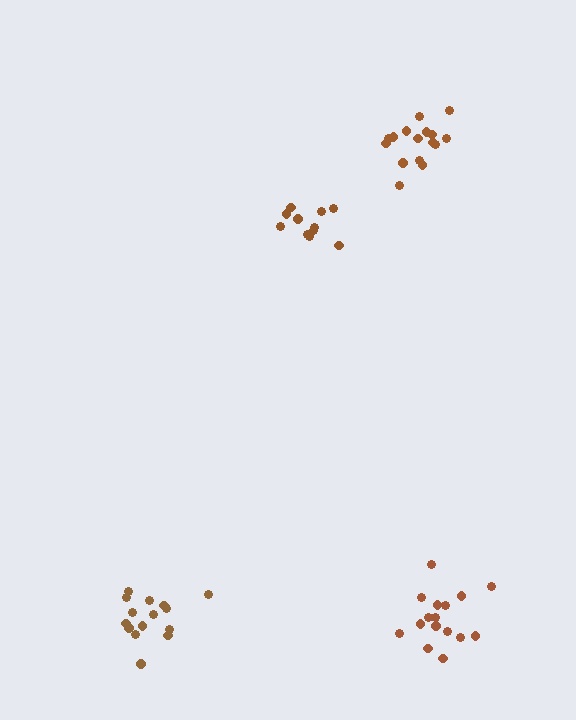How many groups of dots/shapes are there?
There are 4 groups.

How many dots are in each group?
Group 1: 16 dots, Group 2: 16 dots, Group 3: 15 dots, Group 4: 11 dots (58 total).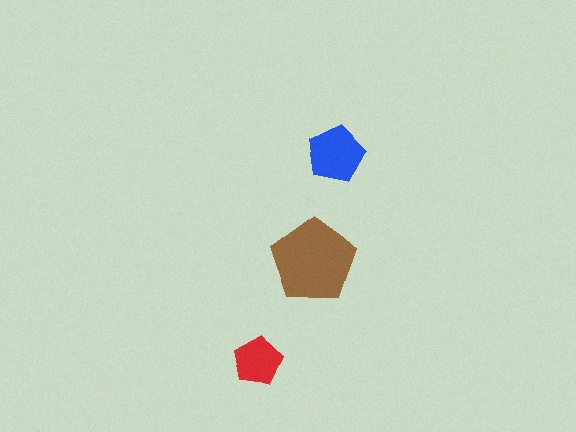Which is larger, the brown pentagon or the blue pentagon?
The brown one.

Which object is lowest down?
The red pentagon is bottommost.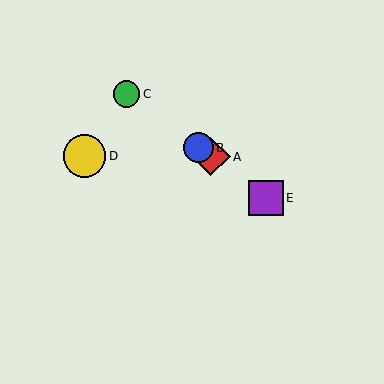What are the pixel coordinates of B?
Object B is at (199, 148).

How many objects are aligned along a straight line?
4 objects (A, B, C, E) are aligned along a straight line.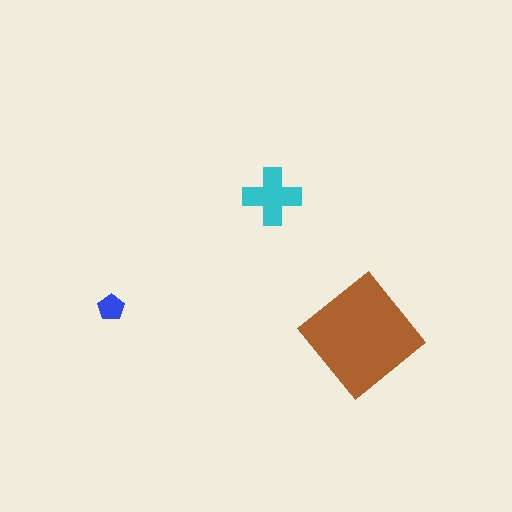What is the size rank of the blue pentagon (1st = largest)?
3rd.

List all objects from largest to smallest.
The brown diamond, the cyan cross, the blue pentagon.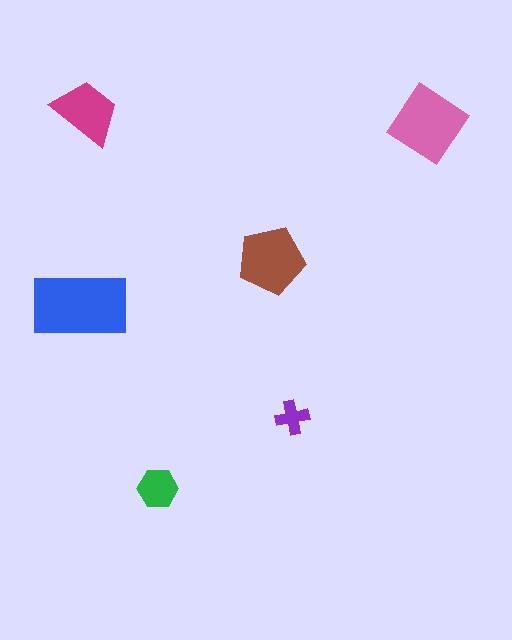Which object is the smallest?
The purple cross.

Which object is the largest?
The blue rectangle.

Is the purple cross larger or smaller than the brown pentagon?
Smaller.